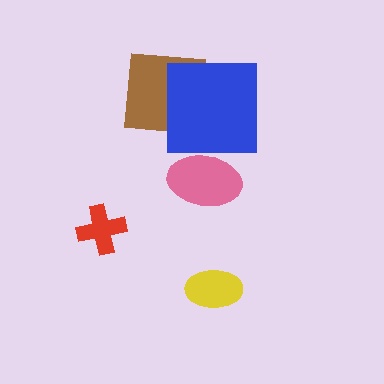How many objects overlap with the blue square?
2 objects overlap with the blue square.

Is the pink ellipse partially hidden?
Yes, it is partially covered by another shape.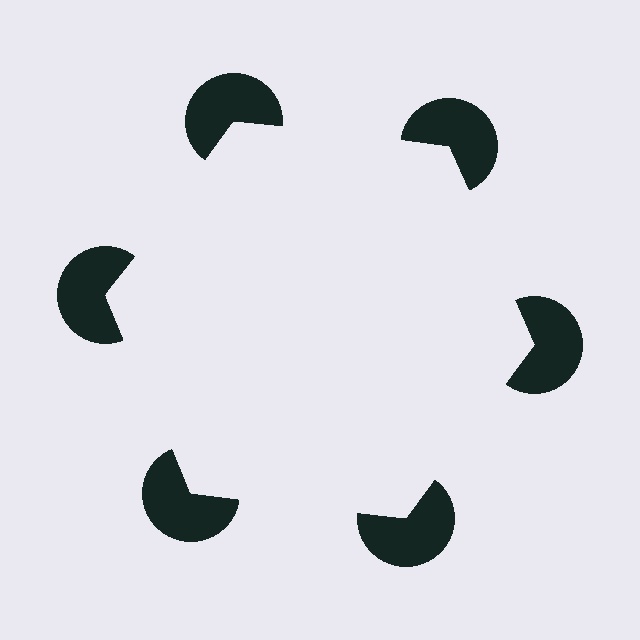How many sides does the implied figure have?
6 sides.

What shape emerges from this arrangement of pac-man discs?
An illusory hexagon — its edges are inferred from the aligned wedge cuts in the pac-man discs, not physically drawn.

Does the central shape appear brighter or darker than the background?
It typically appears slightly brighter than the background, even though no actual brightness change is drawn.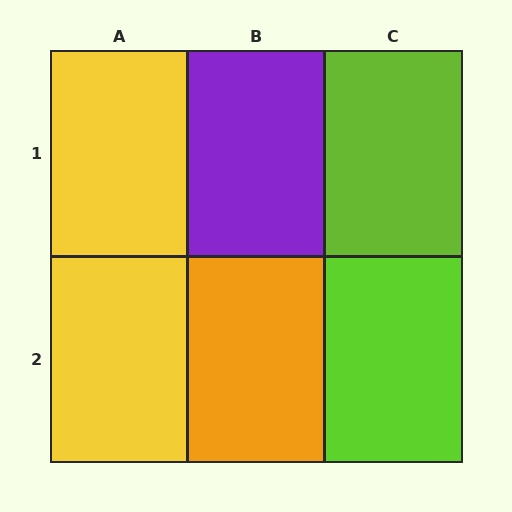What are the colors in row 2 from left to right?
Yellow, orange, lime.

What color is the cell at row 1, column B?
Purple.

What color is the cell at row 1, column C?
Lime.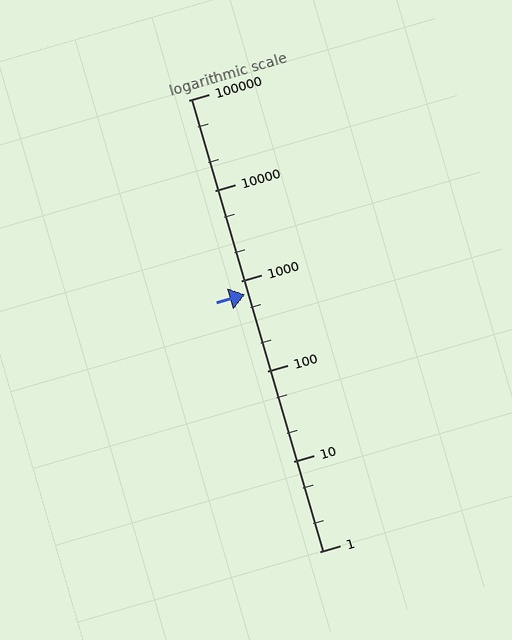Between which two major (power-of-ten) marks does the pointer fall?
The pointer is between 100 and 1000.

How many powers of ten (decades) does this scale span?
The scale spans 5 decades, from 1 to 100000.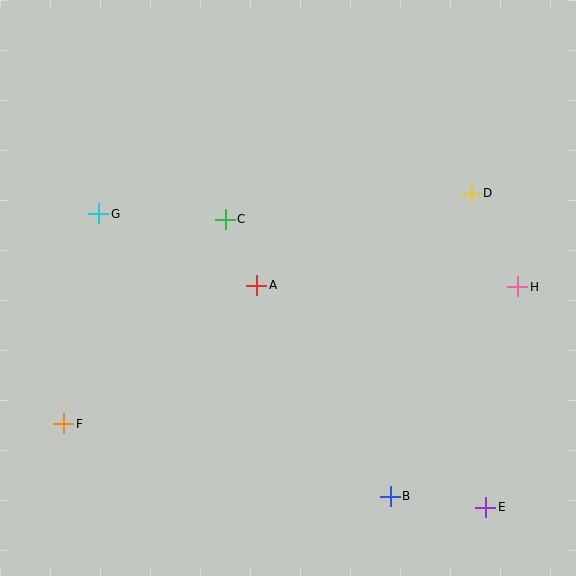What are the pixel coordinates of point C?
Point C is at (225, 219).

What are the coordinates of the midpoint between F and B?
The midpoint between F and B is at (227, 460).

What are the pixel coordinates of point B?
Point B is at (390, 496).